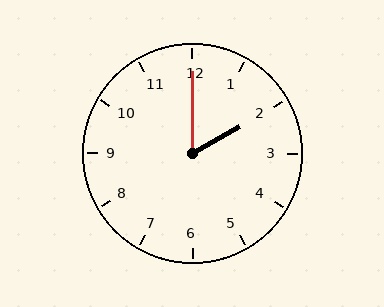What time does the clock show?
2:00.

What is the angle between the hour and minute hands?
Approximately 60 degrees.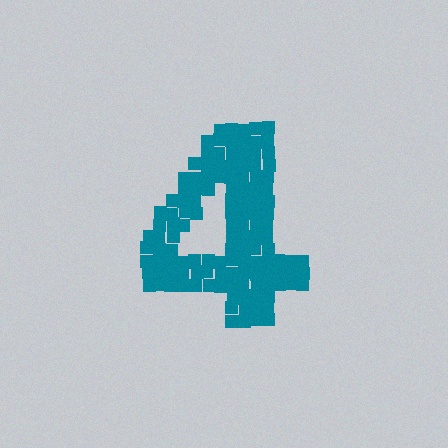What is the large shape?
The large shape is the digit 4.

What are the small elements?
The small elements are squares.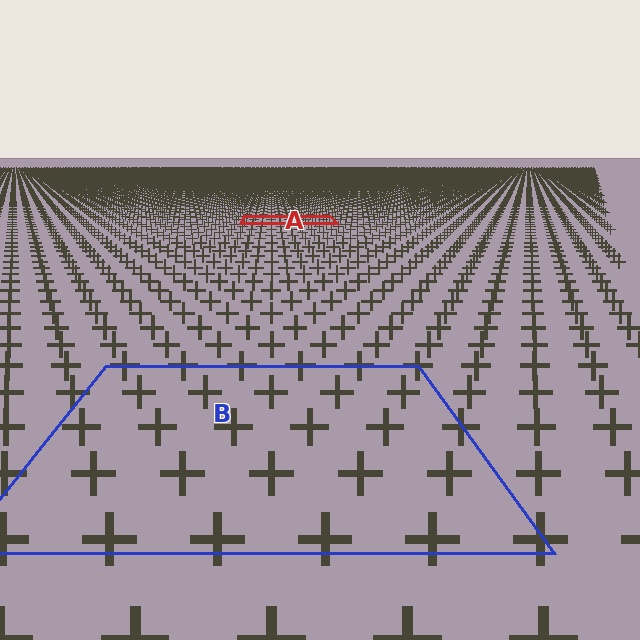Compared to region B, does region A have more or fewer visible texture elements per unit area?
Region A has more texture elements per unit area — they are packed more densely because it is farther away.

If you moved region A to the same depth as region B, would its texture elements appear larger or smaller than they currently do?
They would appear larger. At a closer depth, the same texture elements are projected at a bigger on-screen size.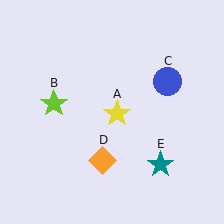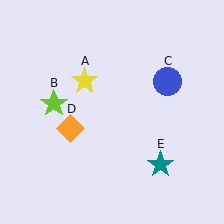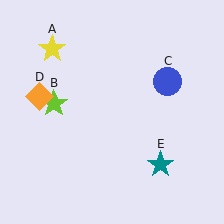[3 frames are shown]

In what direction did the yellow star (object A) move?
The yellow star (object A) moved up and to the left.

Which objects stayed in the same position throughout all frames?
Lime star (object B) and blue circle (object C) and teal star (object E) remained stationary.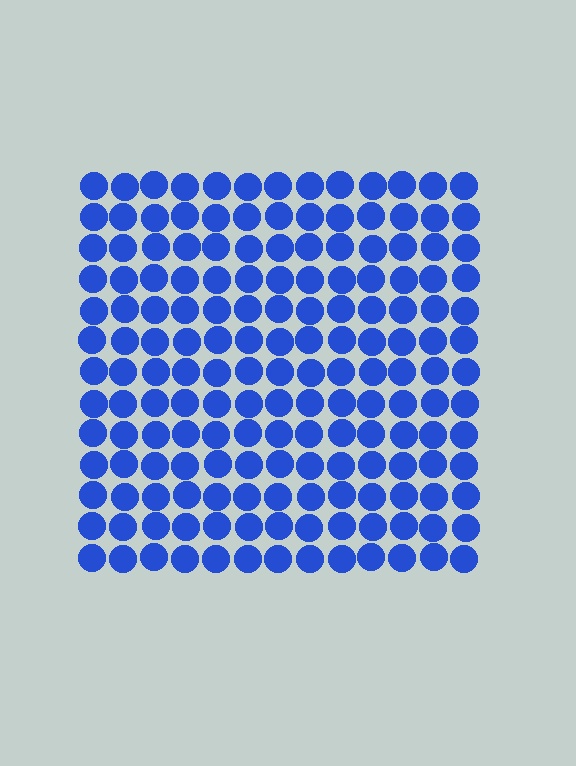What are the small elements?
The small elements are circles.